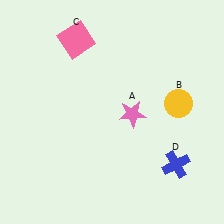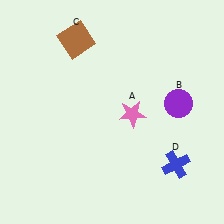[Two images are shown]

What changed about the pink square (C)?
In Image 1, C is pink. In Image 2, it changed to brown.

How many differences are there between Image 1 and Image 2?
There are 2 differences between the two images.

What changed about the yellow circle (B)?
In Image 1, B is yellow. In Image 2, it changed to purple.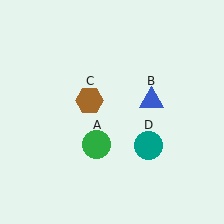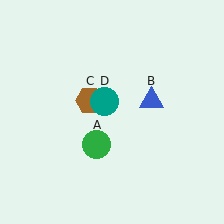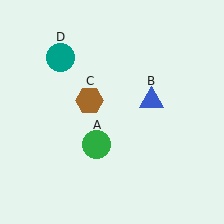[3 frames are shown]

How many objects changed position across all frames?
1 object changed position: teal circle (object D).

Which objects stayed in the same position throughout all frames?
Green circle (object A) and blue triangle (object B) and brown hexagon (object C) remained stationary.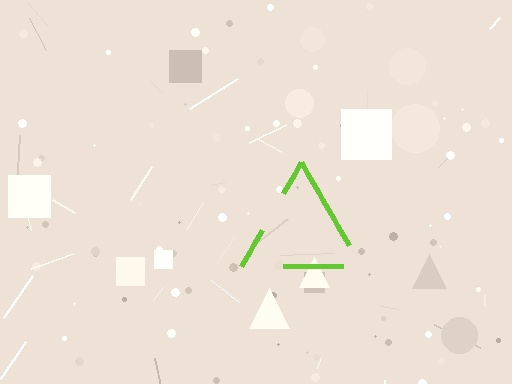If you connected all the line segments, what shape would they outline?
They would outline a triangle.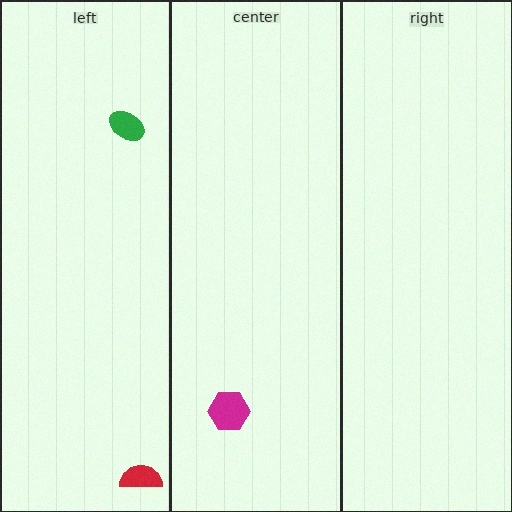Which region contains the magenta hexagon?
The center region.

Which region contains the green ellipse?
The left region.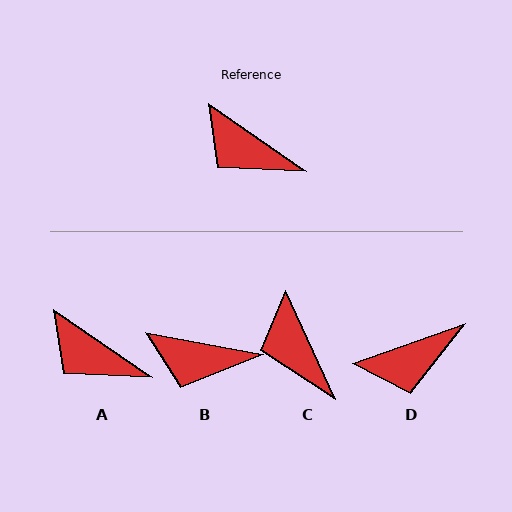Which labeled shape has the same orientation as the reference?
A.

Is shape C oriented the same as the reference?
No, it is off by about 31 degrees.